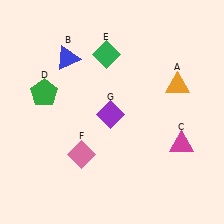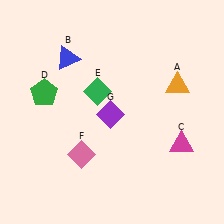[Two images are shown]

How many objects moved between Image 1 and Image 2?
1 object moved between the two images.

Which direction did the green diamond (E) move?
The green diamond (E) moved down.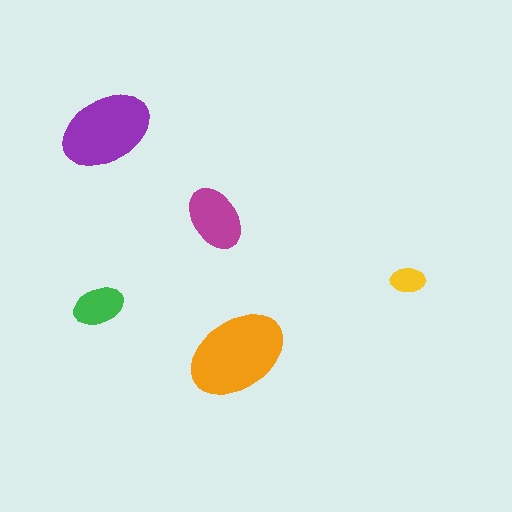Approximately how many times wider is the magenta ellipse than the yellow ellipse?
About 2 times wider.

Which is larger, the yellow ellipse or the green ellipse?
The green one.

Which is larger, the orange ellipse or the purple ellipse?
The orange one.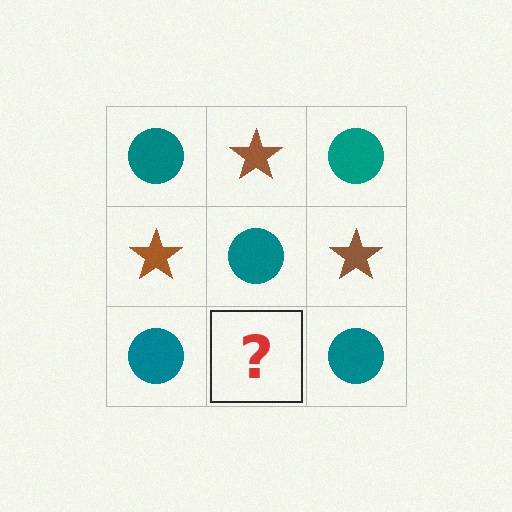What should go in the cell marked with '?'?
The missing cell should contain a brown star.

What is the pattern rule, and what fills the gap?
The rule is that it alternates teal circle and brown star in a checkerboard pattern. The gap should be filled with a brown star.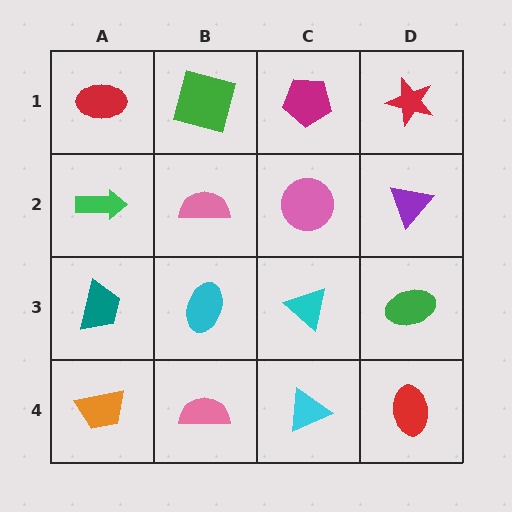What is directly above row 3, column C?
A pink circle.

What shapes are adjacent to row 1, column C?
A pink circle (row 2, column C), a green square (row 1, column B), a red star (row 1, column D).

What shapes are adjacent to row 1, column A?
A green arrow (row 2, column A), a green square (row 1, column B).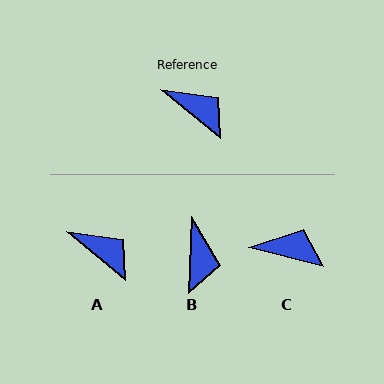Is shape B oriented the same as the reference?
No, it is off by about 52 degrees.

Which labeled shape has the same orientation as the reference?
A.